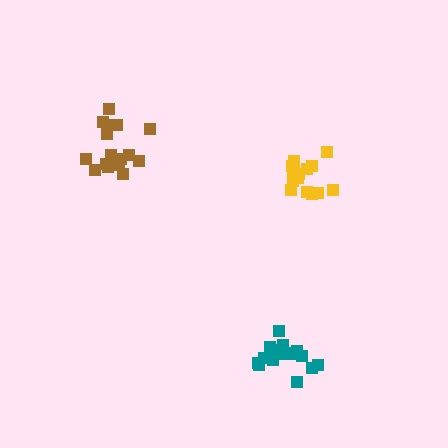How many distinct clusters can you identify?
There are 3 distinct clusters.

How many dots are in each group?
Group 1: 15 dots, Group 2: 18 dots, Group 3: 17 dots (50 total).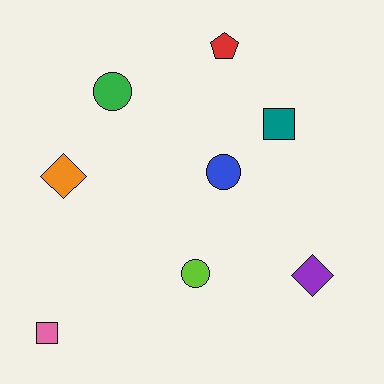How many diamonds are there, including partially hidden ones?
There are 2 diamonds.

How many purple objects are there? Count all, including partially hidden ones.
There is 1 purple object.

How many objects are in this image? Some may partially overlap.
There are 8 objects.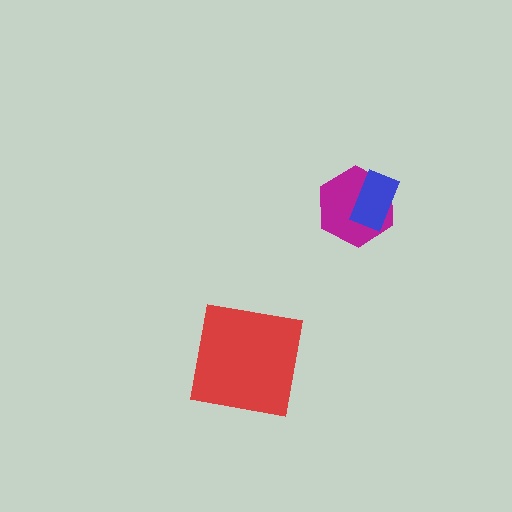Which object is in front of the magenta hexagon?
The blue rectangle is in front of the magenta hexagon.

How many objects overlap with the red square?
0 objects overlap with the red square.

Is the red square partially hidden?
No, no other shape covers it.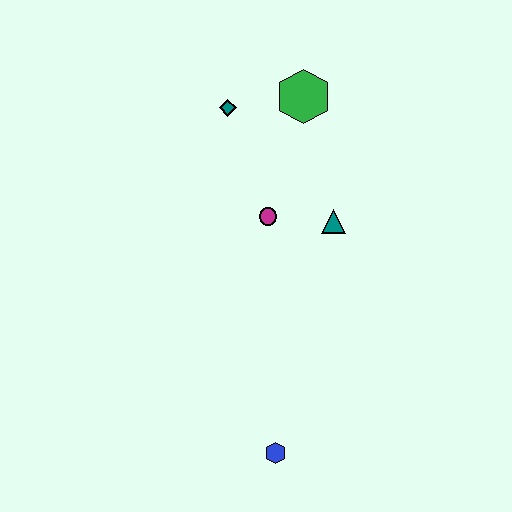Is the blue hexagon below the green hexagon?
Yes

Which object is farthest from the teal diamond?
The blue hexagon is farthest from the teal diamond.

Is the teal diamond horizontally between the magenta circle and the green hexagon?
No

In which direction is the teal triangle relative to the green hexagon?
The teal triangle is below the green hexagon.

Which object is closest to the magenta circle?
The teal triangle is closest to the magenta circle.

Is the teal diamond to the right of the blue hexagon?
No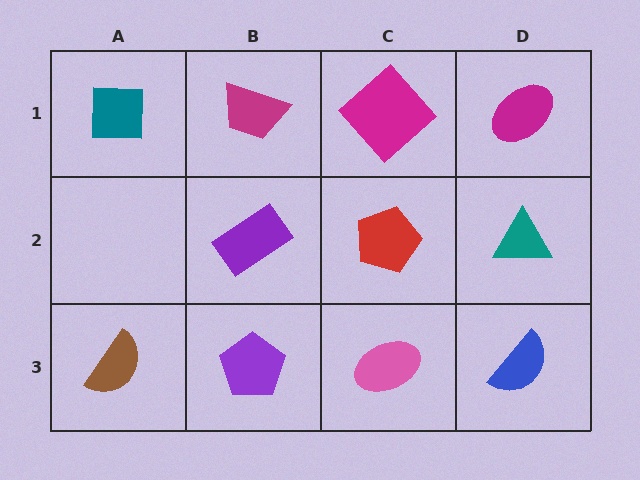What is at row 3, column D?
A blue semicircle.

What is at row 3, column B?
A purple pentagon.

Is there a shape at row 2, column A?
No, that cell is empty.